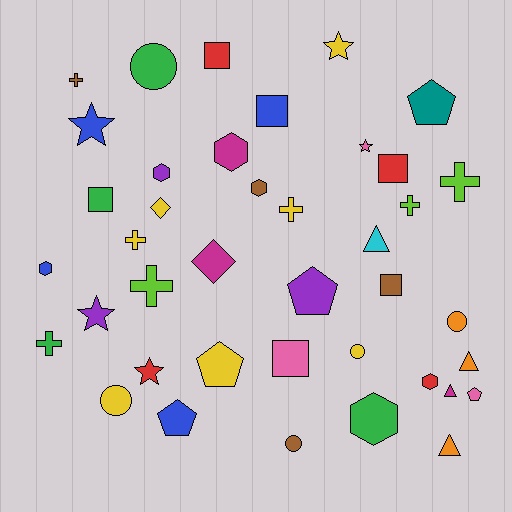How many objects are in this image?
There are 40 objects.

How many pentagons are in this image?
There are 5 pentagons.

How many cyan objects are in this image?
There is 1 cyan object.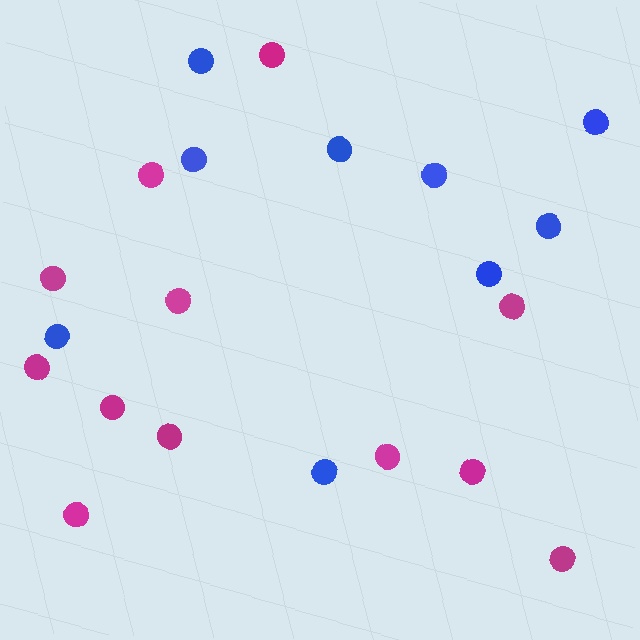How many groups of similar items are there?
There are 2 groups: one group of blue circles (9) and one group of magenta circles (12).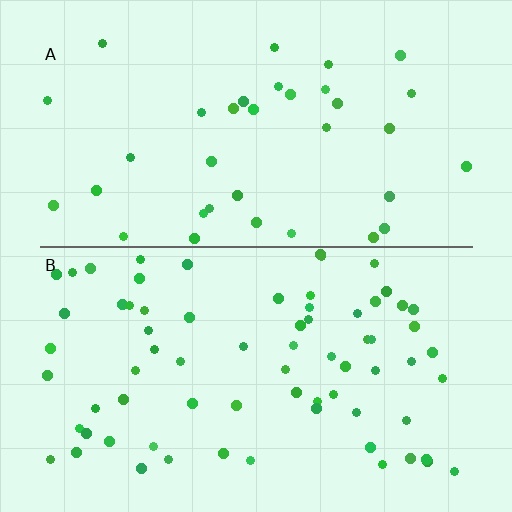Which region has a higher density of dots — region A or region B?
B (the bottom).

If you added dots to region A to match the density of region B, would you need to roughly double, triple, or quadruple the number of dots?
Approximately double.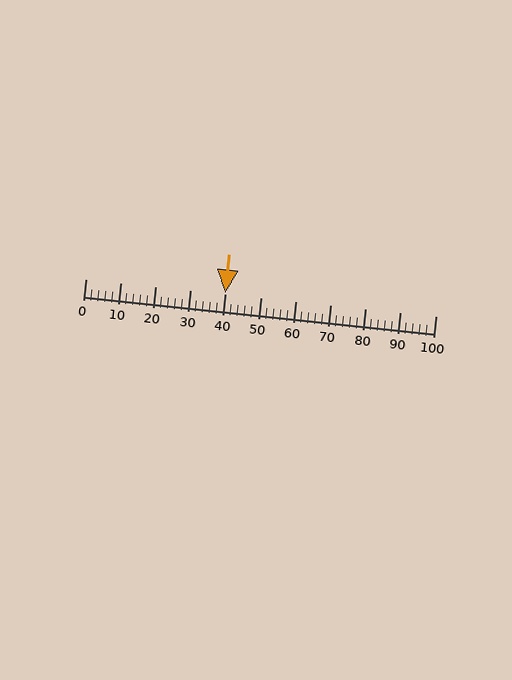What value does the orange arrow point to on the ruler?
The orange arrow points to approximately 40.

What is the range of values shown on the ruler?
The ruler shows values from 0 to 100.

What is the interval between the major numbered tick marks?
The major tick marks are spaced 10 units apart.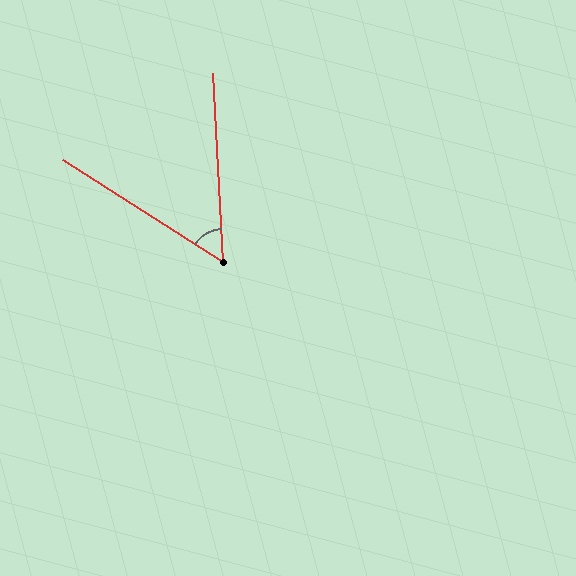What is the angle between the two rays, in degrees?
Approximately 55 degrees.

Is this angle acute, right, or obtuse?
It is acute.